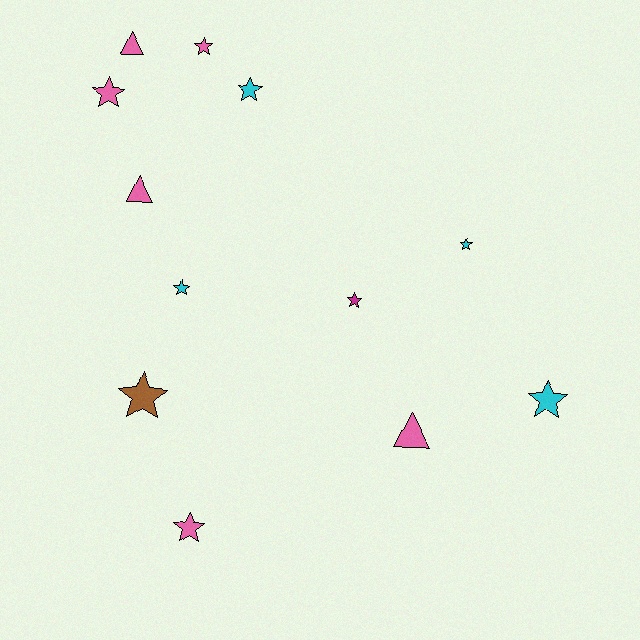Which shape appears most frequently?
Star, with 9 objects.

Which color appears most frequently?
Pink, with 6 objects.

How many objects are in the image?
There are 12 objects.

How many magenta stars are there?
There is 1 magenta star.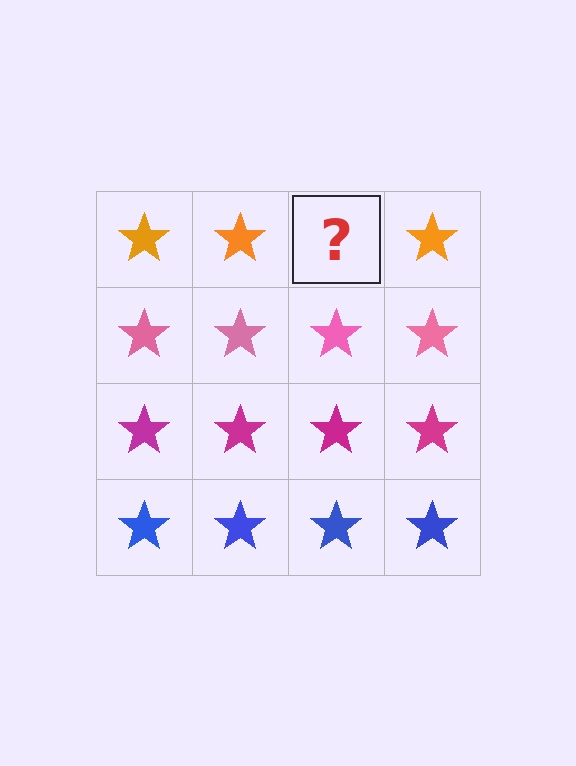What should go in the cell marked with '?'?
The missing cell should contain an orange star.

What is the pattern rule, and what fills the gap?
The rule is that each row has a consistent color. The gap should be filled with an orange star.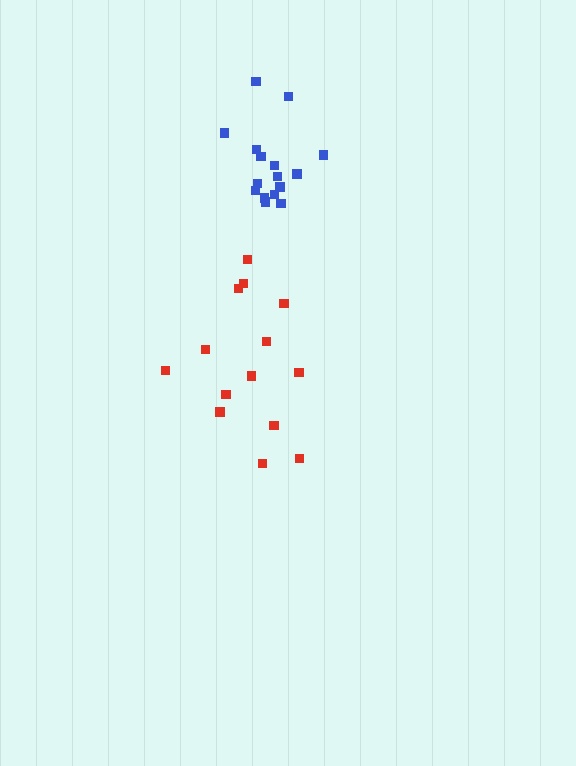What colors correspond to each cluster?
The clusters are colored: blue, red.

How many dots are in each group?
Group 1: 16 dots, Group 2: 14 dots (30 total).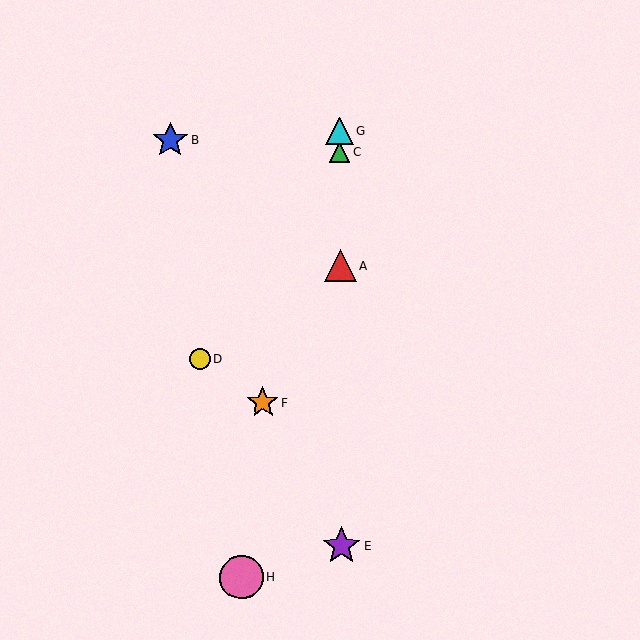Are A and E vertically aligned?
Yes, both are at x≈340.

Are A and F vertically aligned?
No, A is at x≈340 and F is at x≈263.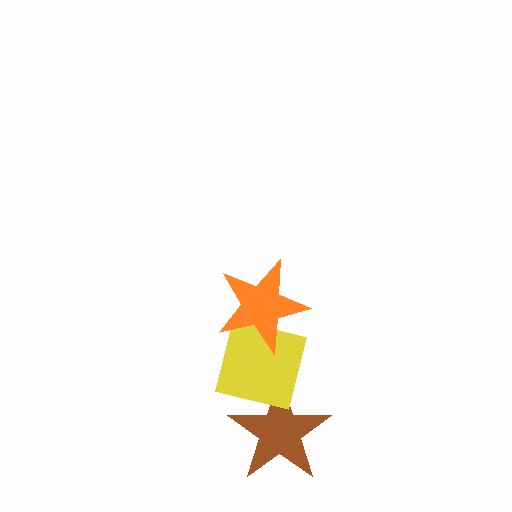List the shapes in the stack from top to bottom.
From top to bottom: the orange star, the yellow square, the brown star.